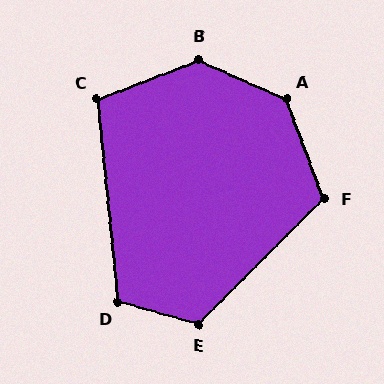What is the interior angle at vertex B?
Approximately 134 degrees (obtuse).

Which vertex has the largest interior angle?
A, at approximately 135 degrees.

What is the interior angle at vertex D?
Approximately 111 degrees (obtuse).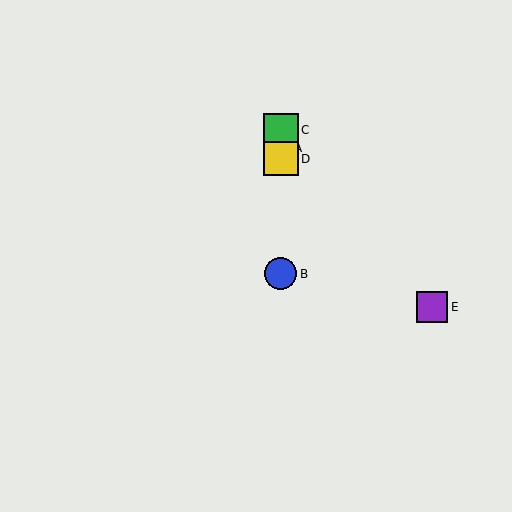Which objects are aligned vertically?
Objects A, B, C, D are aligned vertically.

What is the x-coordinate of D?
Object D is at x≈281.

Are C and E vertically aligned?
No, C is at x≈281 and E is at x≈432.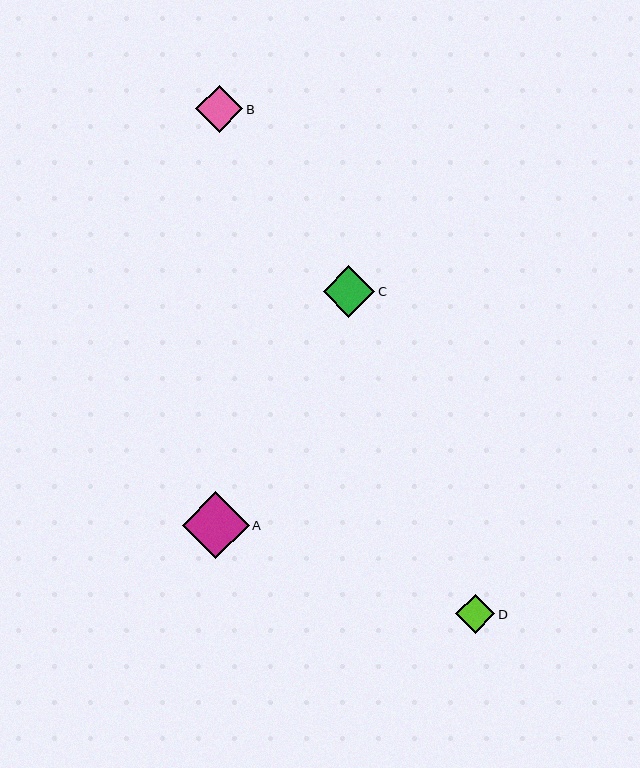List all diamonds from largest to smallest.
From largest to smallest: A, C, B, D.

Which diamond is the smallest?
Diamond D is the smallest with a size of approximately 39 pixels.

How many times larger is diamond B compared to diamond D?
Diamond B is approximately 1.2 times the size of diamond D.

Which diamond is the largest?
Diamond A is the largest with a size of approximately 67 pixels.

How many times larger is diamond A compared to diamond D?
Diamond A is approximately 1.7 times the size of diamond D.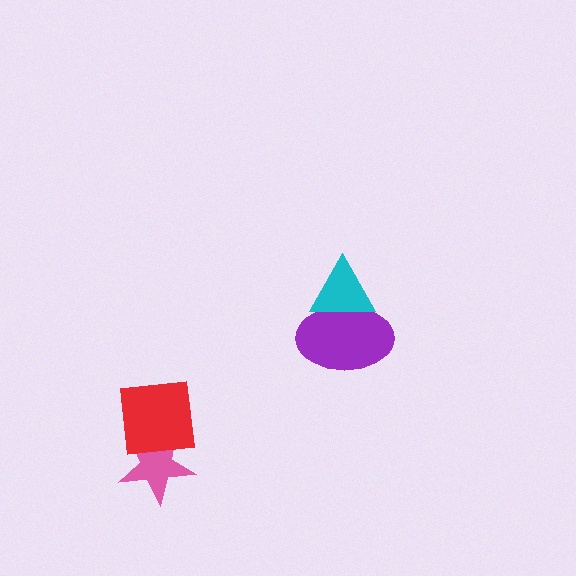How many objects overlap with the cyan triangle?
1 object overlaps with the cyan triangle.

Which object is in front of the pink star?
The red square is in front of the pink star.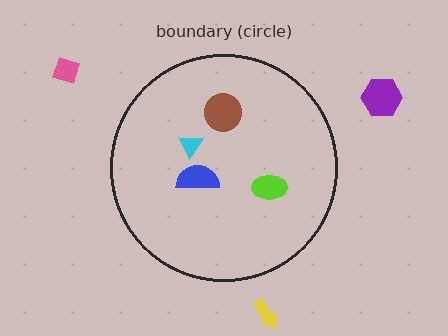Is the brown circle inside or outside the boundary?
Inside.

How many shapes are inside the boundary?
4 inside, 3 outside.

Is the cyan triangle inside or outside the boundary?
Inside.